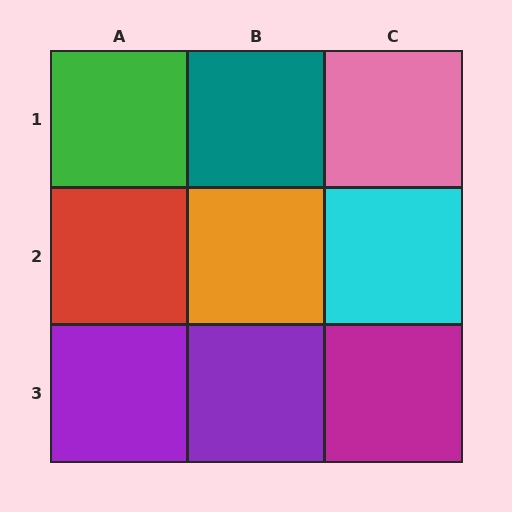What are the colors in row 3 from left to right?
Purple, purple, magenta.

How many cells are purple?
2 cells are purple.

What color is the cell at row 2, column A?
Red.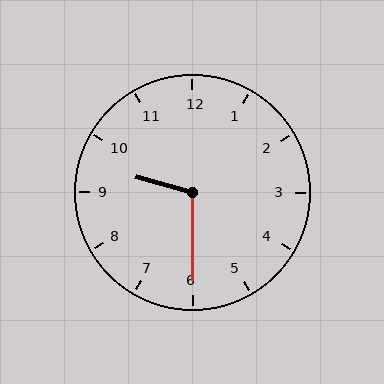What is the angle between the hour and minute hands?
Approximately 105 degrees.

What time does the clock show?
9:30.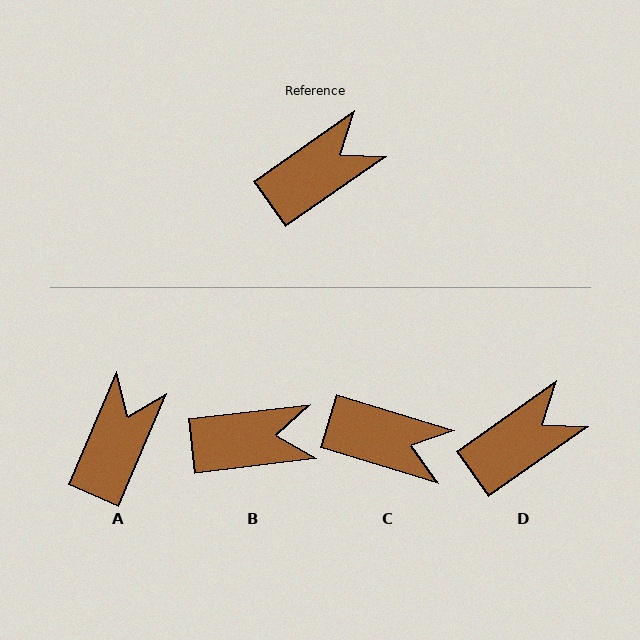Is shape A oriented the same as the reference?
No, it is off by about 32 degrees.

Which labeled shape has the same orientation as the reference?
D.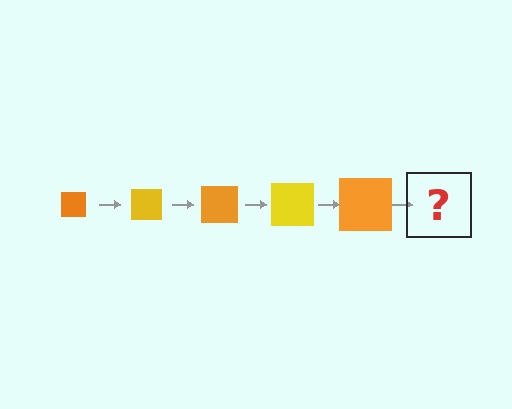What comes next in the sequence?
The next element should be a yellow square, larger than the previous one.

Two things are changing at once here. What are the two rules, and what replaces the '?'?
The two rules are that the square grows larger each step and the color cycles through orange and yellow. The '?' should be a yellow square, larger than the previous one.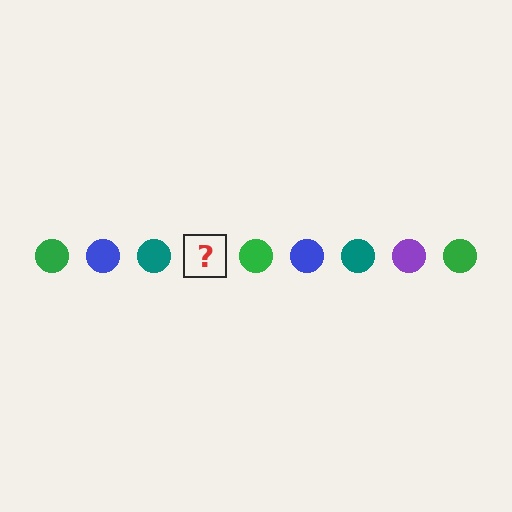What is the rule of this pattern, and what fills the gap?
The rule is that the pattern cycles through green, blue, teal, purple circles. The gap should be filled with a purple circle.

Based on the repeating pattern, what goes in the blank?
The blank should be a purple circle.